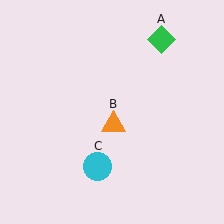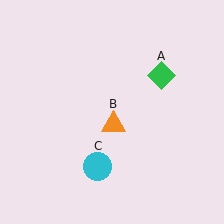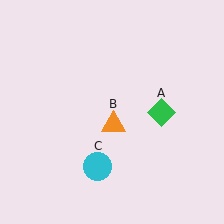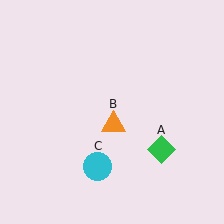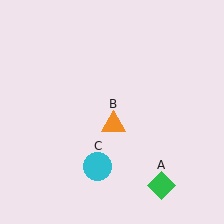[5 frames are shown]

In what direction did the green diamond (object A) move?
The green diamond (object A) moved down.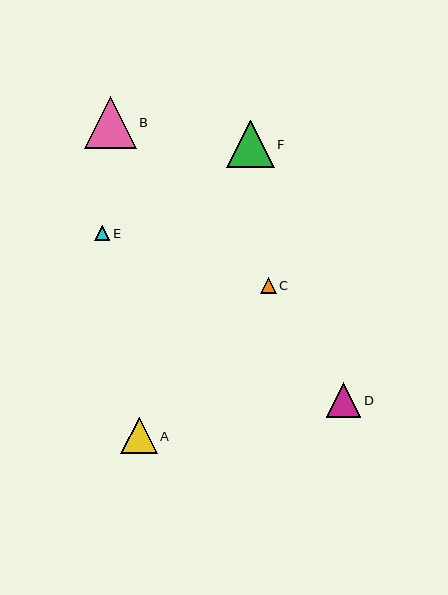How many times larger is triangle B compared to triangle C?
Triangle B is approximately 3.3 times the size of triangle C.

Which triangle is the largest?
Triangle B is the largest with a size of approximately 52 pixels.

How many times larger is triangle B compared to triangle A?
Triangle B is approximately 1.4 times the size of triangle A.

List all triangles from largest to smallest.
From largest to smallest: B, F, A, D, C, E.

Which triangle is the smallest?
Triangle E is the smallest with a size of approximately 15 pixels.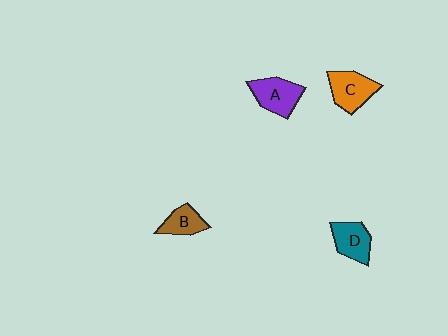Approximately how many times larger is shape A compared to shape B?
Approximately 1.5 times.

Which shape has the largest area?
Shape A (purple).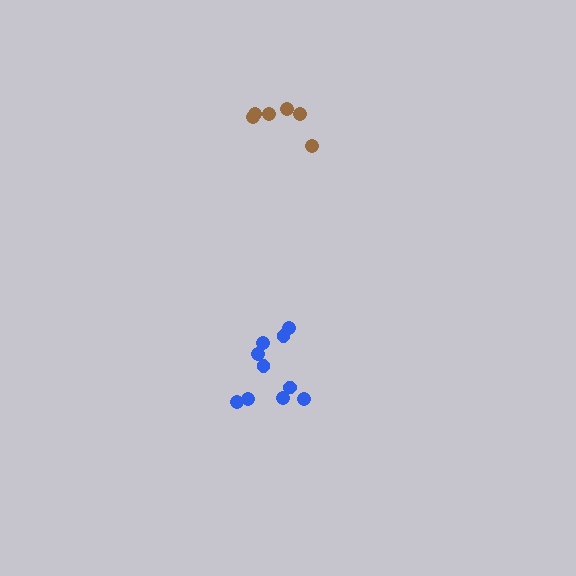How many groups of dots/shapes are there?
There are 2 groups.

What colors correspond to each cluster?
The clusters are colored: blue, brown.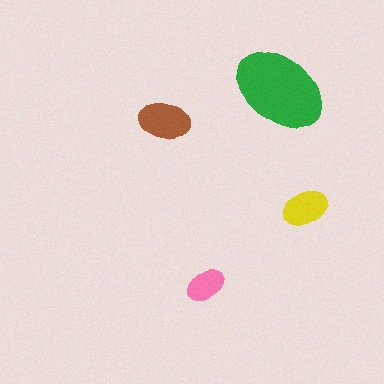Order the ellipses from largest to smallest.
the green one, the brown one, the yellow one, the pink one.